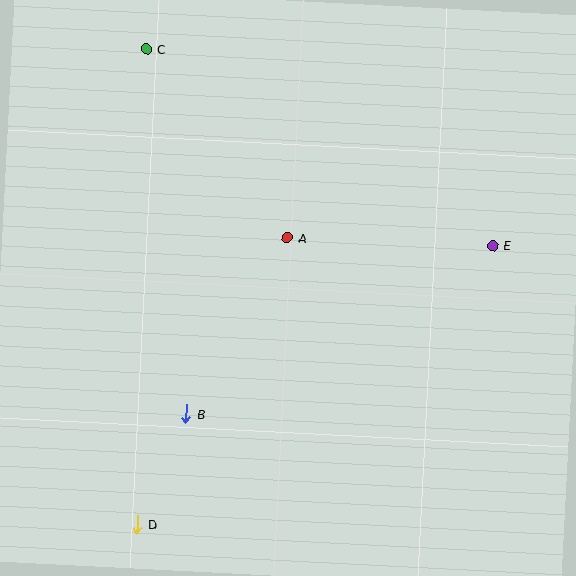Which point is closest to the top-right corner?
Point E is closest to the top-right corner.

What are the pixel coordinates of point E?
Point E is at (493, 246).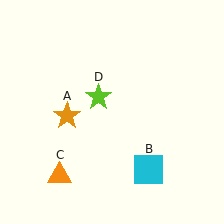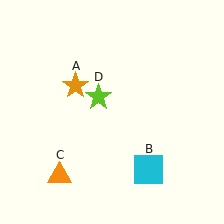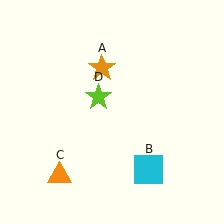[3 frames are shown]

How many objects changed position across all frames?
1 object changed position: orange star (object A).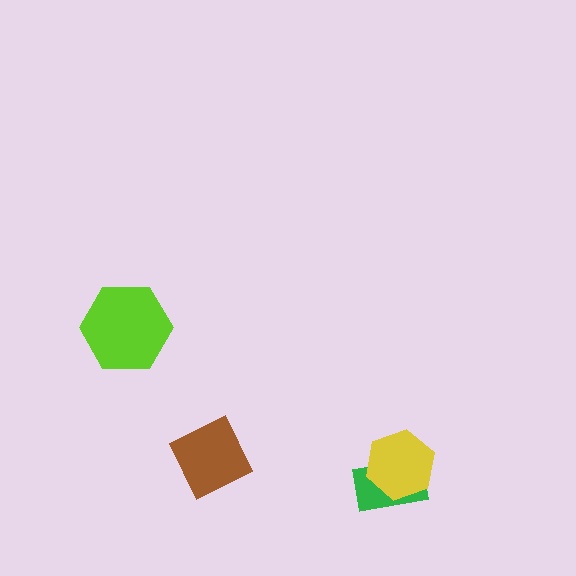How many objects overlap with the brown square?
0 objects overlap with the brown square.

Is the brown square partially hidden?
No, no other shape covers it.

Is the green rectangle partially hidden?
Yes, it is partially covered by another shape.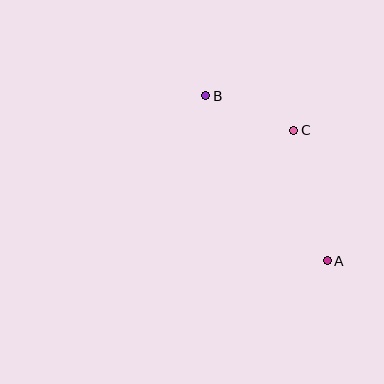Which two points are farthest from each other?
Points A and B are farthest from each other.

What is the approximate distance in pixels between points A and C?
The distance between A and C is approximately 135 pixels.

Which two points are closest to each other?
Points B and C are closest to each other.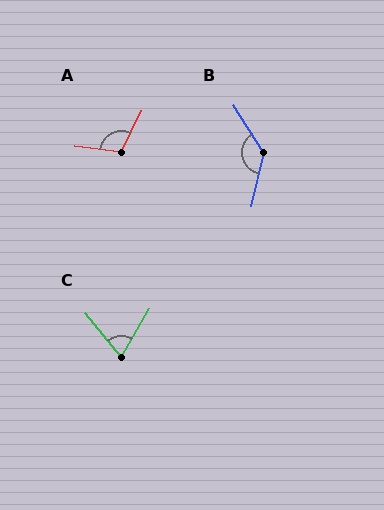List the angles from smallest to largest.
C (69°), A (109°), B (135°).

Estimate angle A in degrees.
Approximately 109 degrees.